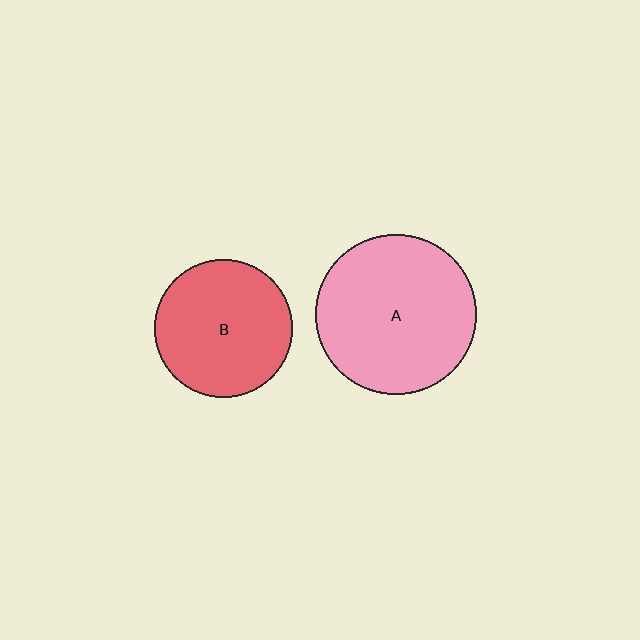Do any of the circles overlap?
No, none of the circles overlap.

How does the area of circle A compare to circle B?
Approximately 1.3 times.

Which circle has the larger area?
Circle A (pink).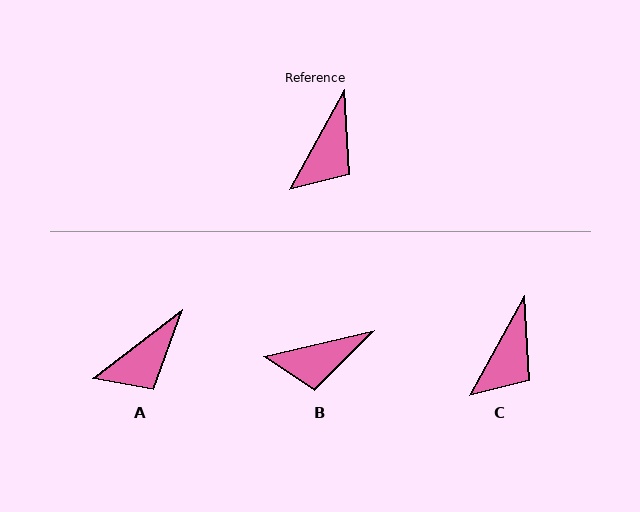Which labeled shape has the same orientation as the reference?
C.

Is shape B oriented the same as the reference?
No, it is off by about 48 degrees.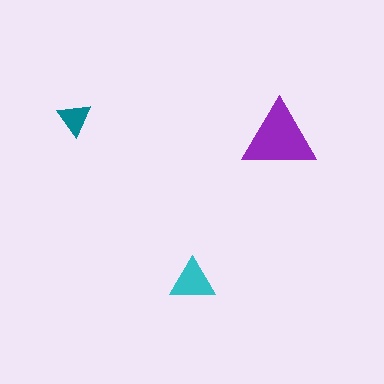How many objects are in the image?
There are 3 objects in the image.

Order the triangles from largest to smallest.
the purple one, the cyan one, the teal one.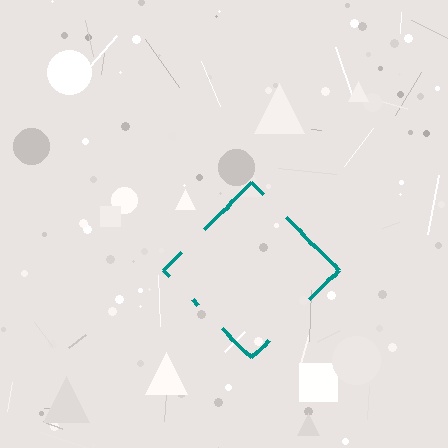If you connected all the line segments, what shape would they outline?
They would outline a diamond.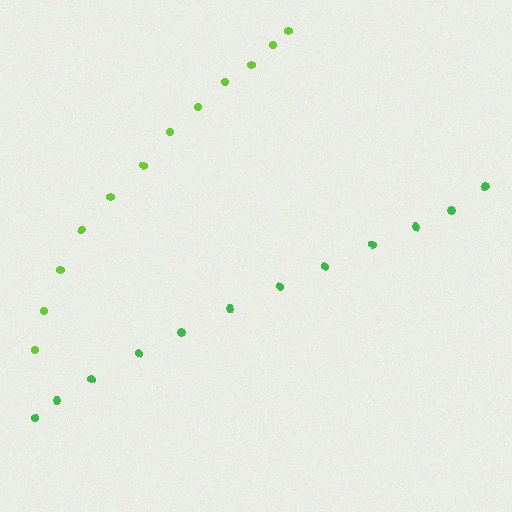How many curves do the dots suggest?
There are 2 distinct paths.